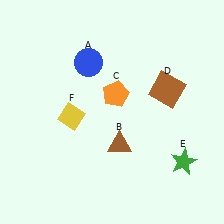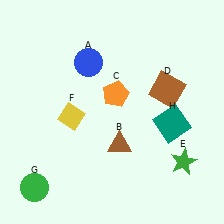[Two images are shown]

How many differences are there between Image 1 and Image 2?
There are 2 differences between the two images.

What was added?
A green circle (G), a teal square (H) were added in Image 2.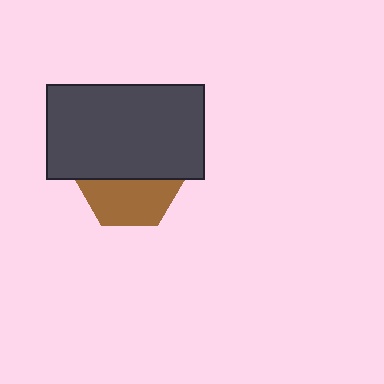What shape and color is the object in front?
The object in front is a dark gray rectangle.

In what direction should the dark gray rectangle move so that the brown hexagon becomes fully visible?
The dark gray rectangle should move up. That is the shortest direction to clear the overlap and leave the brown hexagon fully visible.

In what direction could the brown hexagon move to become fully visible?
The brown hexagon could move down. That would shift it out from behind the dark gray rectangle entirely.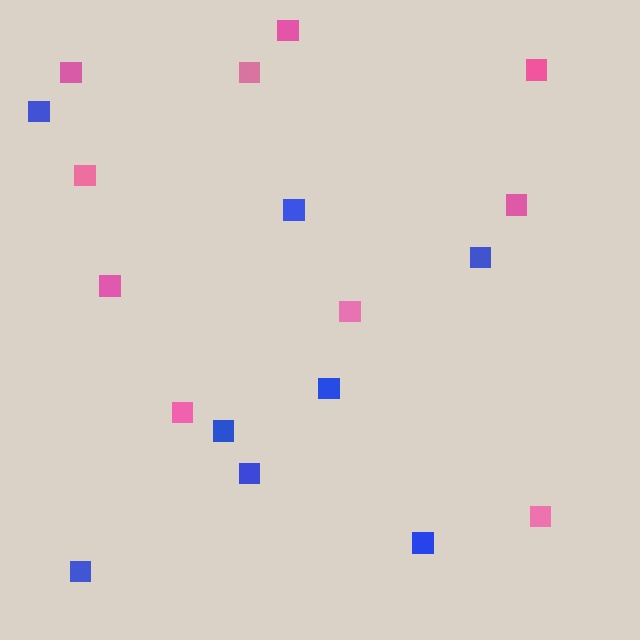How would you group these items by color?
There are 2 groups: one group of blue squares (8) and one group of pink squares (10).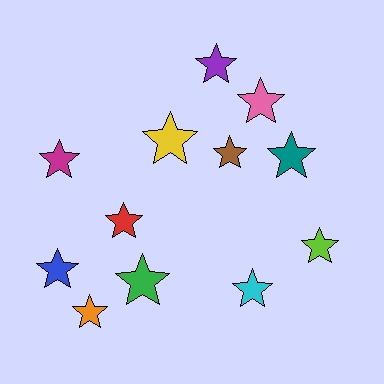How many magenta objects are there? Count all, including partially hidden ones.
There is 1 magenta object.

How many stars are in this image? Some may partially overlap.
There are 12 stars.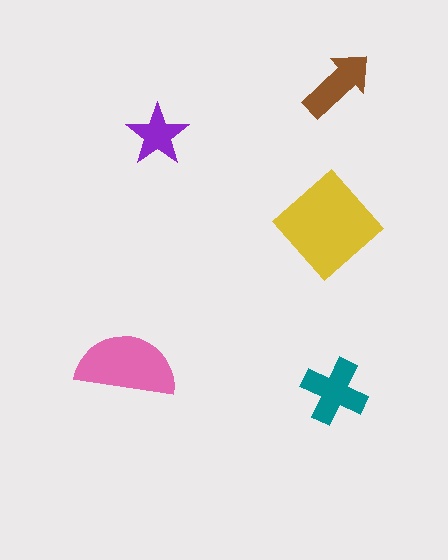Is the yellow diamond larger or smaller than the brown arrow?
Larger.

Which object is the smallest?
The purple star.